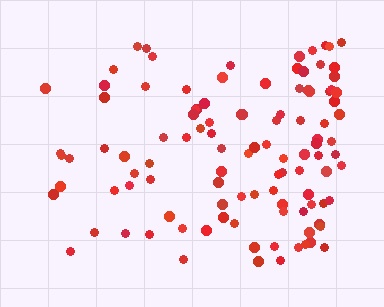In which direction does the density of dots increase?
From left to right, with the right side densest.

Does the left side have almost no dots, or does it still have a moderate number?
Still a moderate number, just noticeably fewer than the right.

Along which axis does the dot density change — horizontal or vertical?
Horizontal.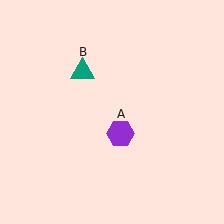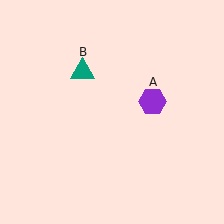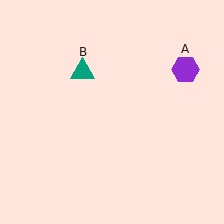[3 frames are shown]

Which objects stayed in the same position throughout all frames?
Teal triangle (object B) remained stationary.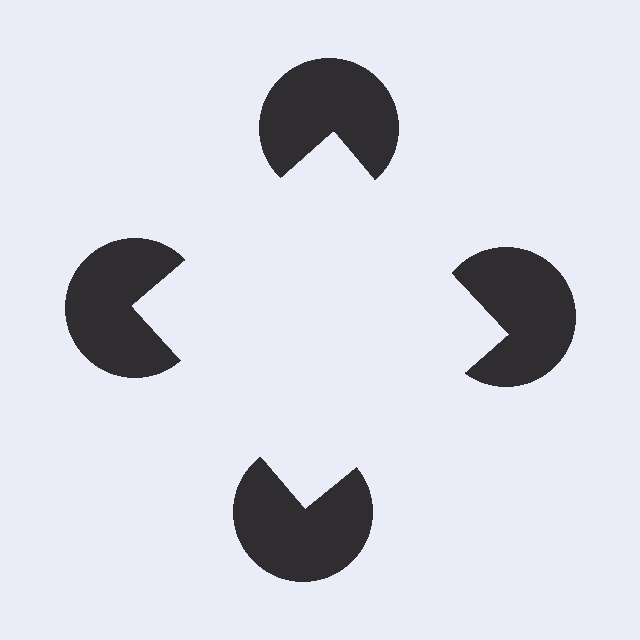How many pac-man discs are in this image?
There are 4 — one at each vertex of the illusory square.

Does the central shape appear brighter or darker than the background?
It typically appears slightly brighter than the background, even though no actual brightness change is drawn.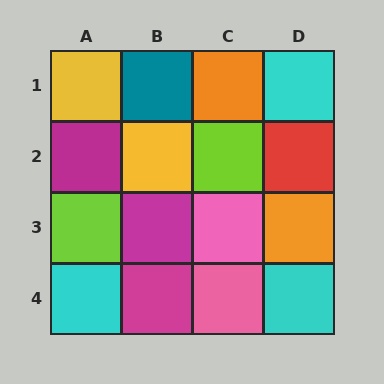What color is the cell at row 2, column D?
Red.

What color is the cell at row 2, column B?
Yellow.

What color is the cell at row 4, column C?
Pink.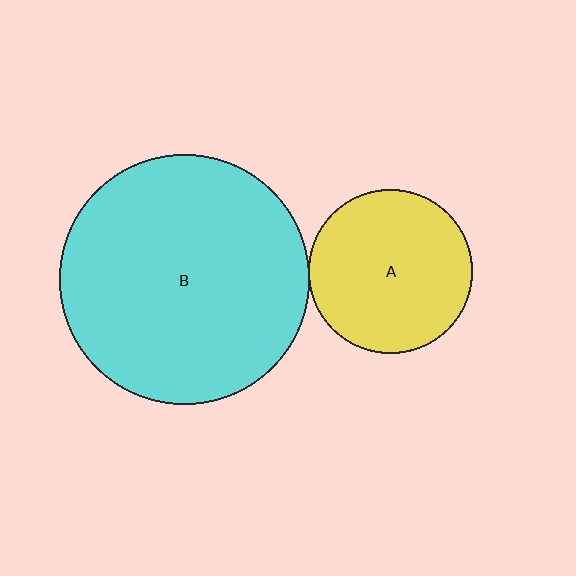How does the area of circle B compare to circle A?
Approximately 2.3 times.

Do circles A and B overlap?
Yes.